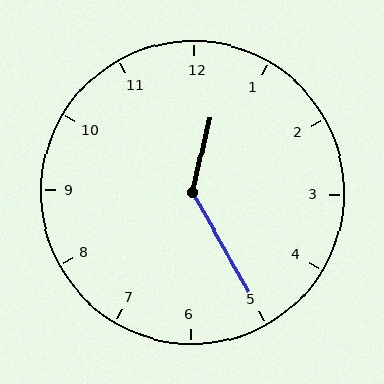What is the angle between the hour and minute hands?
Approximately 138 degrees.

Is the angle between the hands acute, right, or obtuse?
It is obtuse.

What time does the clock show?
12:25.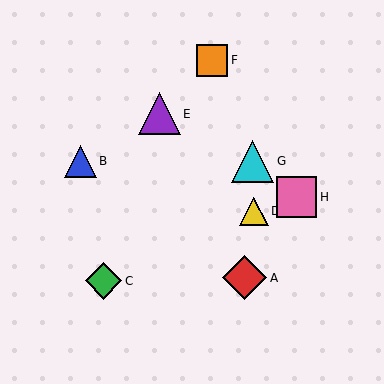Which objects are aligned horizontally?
Objects B, G are aligned horizontally.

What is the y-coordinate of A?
Object A is at y≈278.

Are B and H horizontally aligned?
No, B is at y≈161 and H is at y≈197.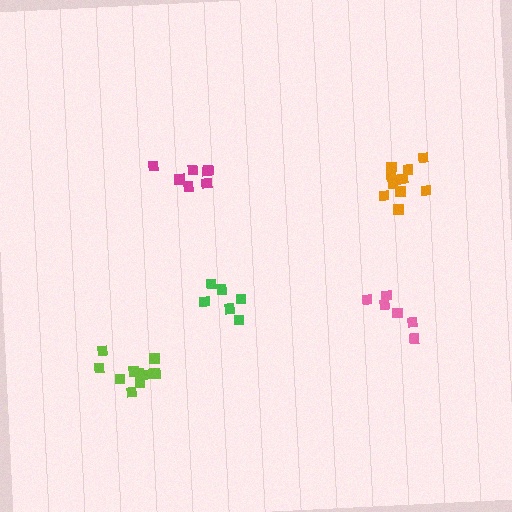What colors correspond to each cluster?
The clusters are colored: lime, pink, orange, magenta, green.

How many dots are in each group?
Group 1: 10 dots, Group 2: 6 dots, Group 3: 11 dots, Group 4: 7 dots, Group 5: 6 dots (40 total).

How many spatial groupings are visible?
There are 5 spatial groupings.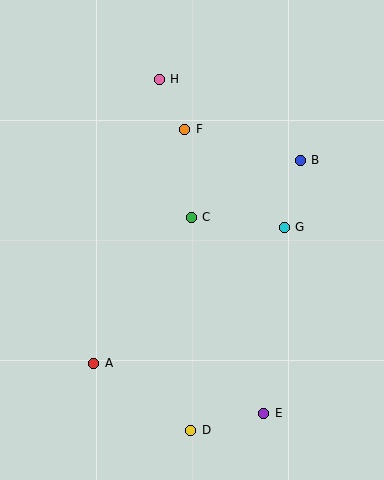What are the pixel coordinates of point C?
Point C is at (191, 217).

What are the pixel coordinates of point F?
Point F is at (185, 129).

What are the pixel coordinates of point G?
Point G is at (284, 227).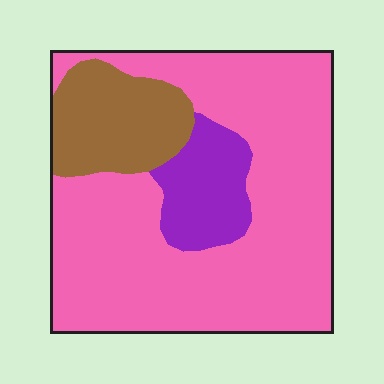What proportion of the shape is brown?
Brown covers around 15% of the shape.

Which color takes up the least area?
Purple, at roughly 10%.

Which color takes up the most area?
Pink, at roughly 70%.